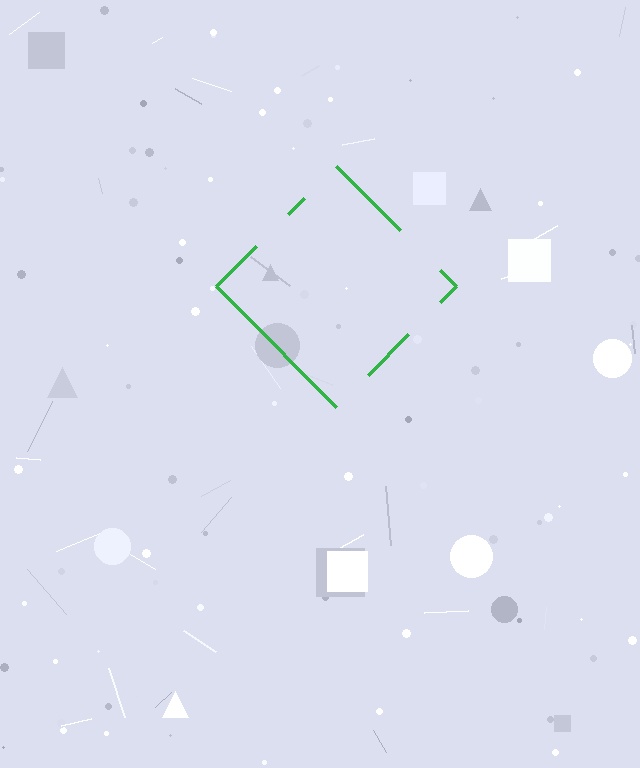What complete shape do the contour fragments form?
The contour fragments form a diamond.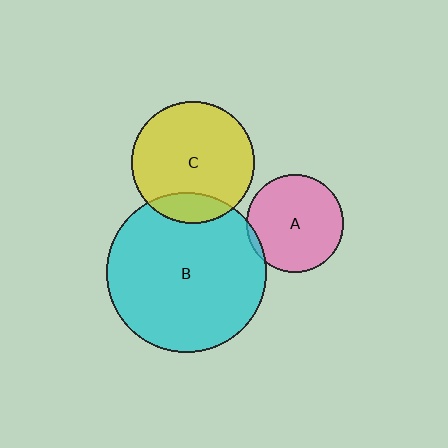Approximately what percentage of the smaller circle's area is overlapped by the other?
Approximately 15%.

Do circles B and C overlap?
Yes.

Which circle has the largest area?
Circle B (cyan).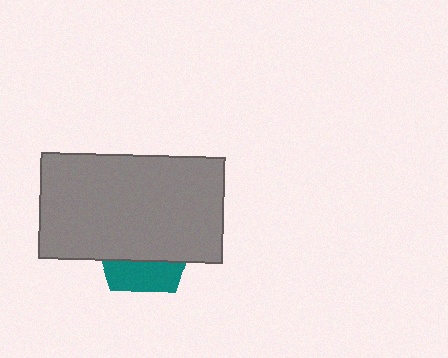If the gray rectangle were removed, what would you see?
You would see the complete teal pentagon.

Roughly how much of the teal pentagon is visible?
A small part of it is visible (roughly 31%).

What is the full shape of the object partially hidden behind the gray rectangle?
The partially hidden object is a teal pentagon.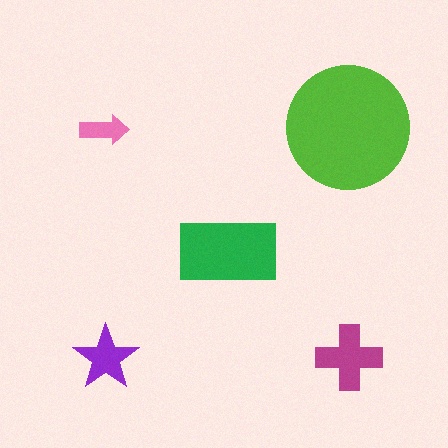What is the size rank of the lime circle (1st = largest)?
1st.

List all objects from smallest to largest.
The pink arrow, the purple star, the magenta cross, the green rectangle, the lime circle.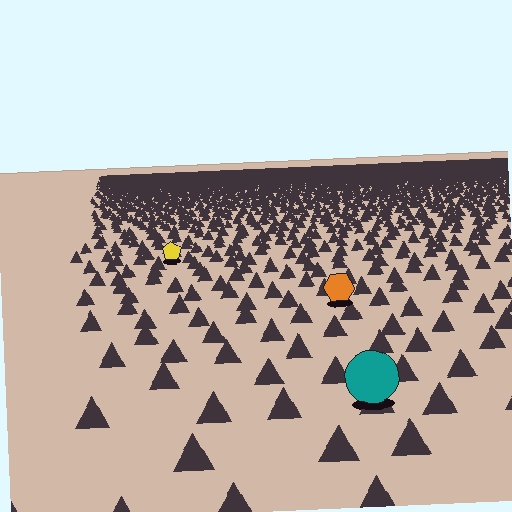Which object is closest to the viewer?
The teal circle is closest. The texture marks near it are larger and more spread out.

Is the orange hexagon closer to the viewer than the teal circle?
No. The teal circle is closer — you can tell from the texture gradient: the ground texture is coarser near it.